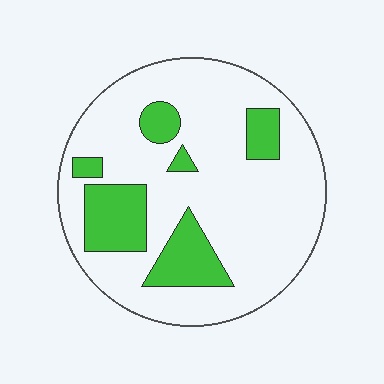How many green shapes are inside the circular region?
6.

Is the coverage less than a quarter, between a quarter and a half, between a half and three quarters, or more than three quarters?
Less than a quarter.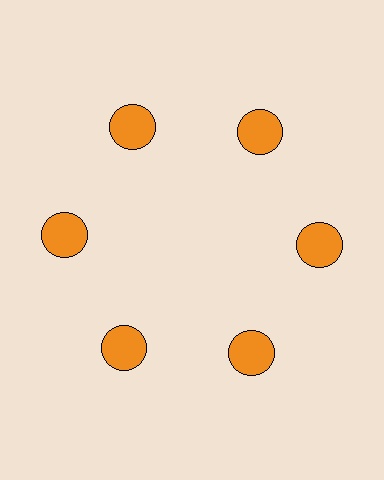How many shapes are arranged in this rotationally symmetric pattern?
There are 6 shapes, arranged in 6 groups of 1.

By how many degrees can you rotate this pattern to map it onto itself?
The pattern maps onto itself every 60 degrees of rotation.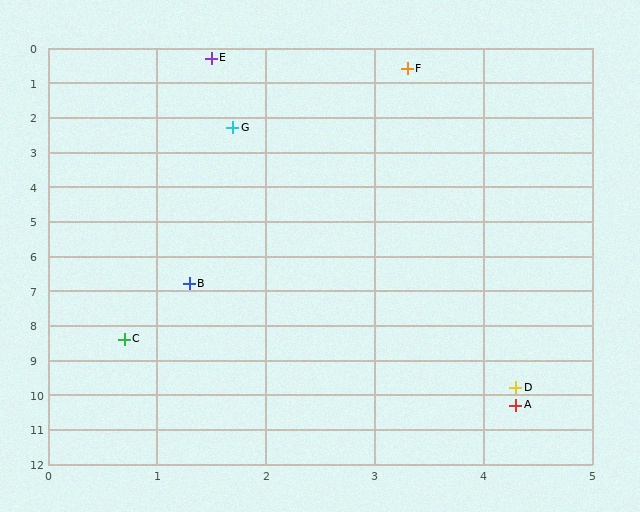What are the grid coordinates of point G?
Point G is at approximately (1.7, 2.3).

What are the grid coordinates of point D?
Point D is at approximately (4.3, 9.8).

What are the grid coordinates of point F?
Point F is at approximately (3.3, 0.6).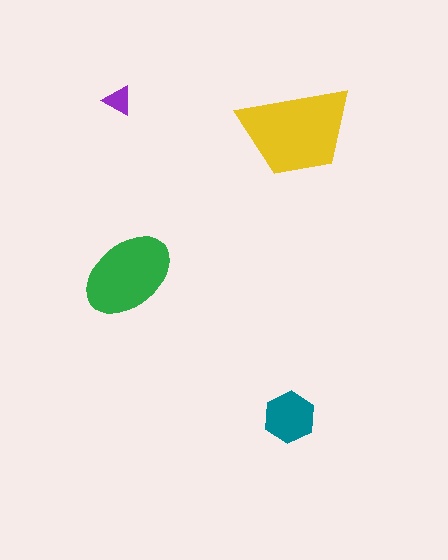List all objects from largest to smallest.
The yellow trapezoid, the green ellipse, the teal hexagon, the purple triangle.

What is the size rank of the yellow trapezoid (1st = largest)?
1st.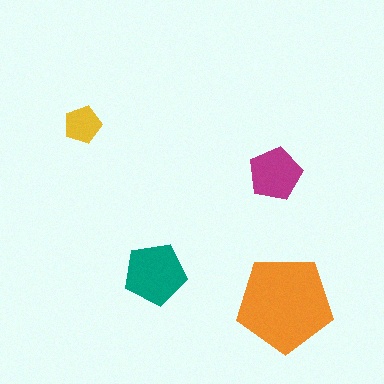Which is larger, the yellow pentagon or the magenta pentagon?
The magenta one.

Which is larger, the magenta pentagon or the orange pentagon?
The orange one.